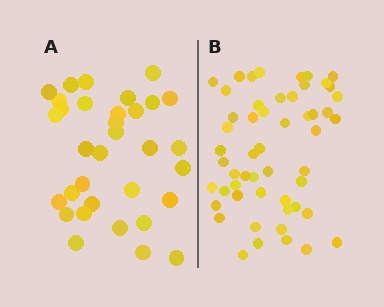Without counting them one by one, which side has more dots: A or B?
Region B (the right region) has more dots.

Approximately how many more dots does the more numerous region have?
Region B has approximately 20 more dots than region A.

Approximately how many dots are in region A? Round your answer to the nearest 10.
About 30 dots. (The exact count is 33, which rounds to 30.)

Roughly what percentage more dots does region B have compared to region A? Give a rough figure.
About 60% more.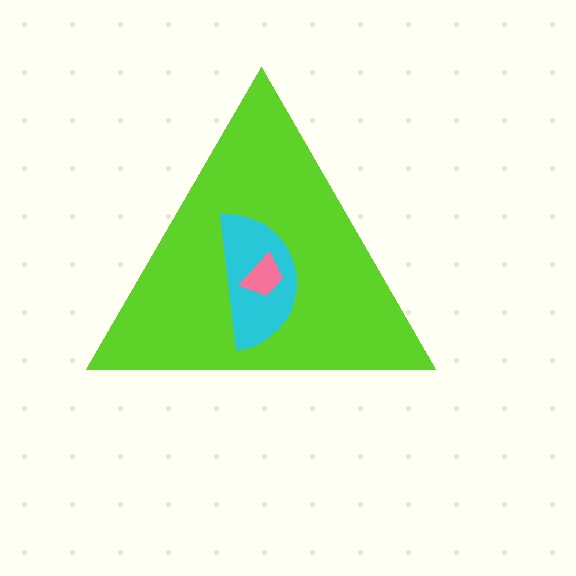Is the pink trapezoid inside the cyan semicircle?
Yes.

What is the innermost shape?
The pink trapezoid.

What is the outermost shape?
The lime triangle.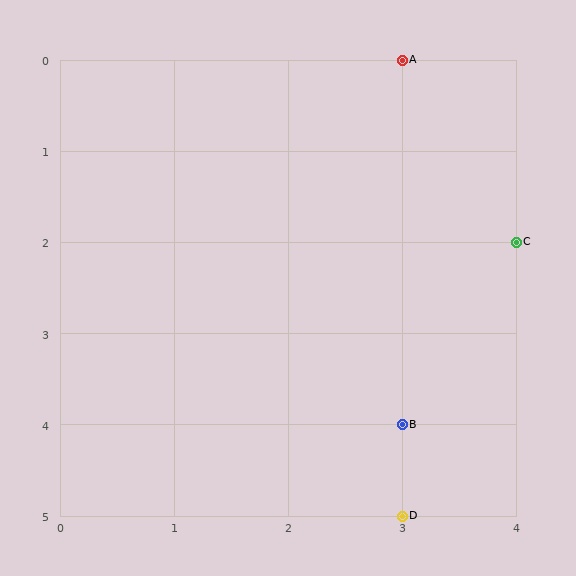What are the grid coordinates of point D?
Point D is at grid coordinates (3, 5).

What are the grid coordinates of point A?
Point A is at grid coordinates (3, 0).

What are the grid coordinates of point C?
Point C is at grid coordinates (4, 2).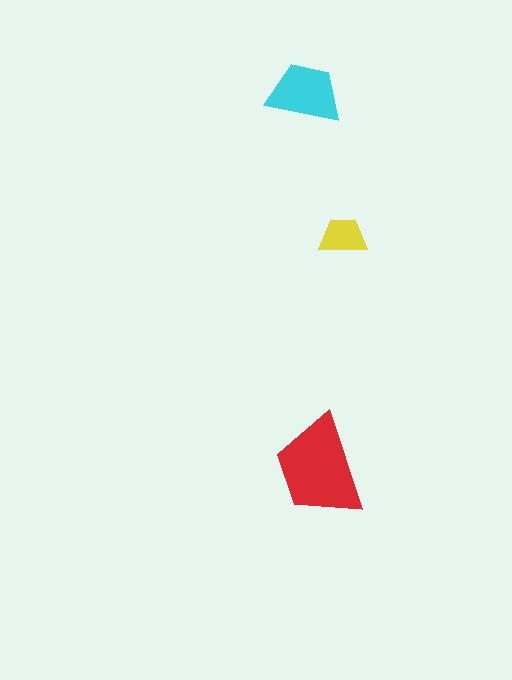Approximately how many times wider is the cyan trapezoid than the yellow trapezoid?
About 1.5 times wider.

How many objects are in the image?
There are 3 objects in the image.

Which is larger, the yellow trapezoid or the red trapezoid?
The red one.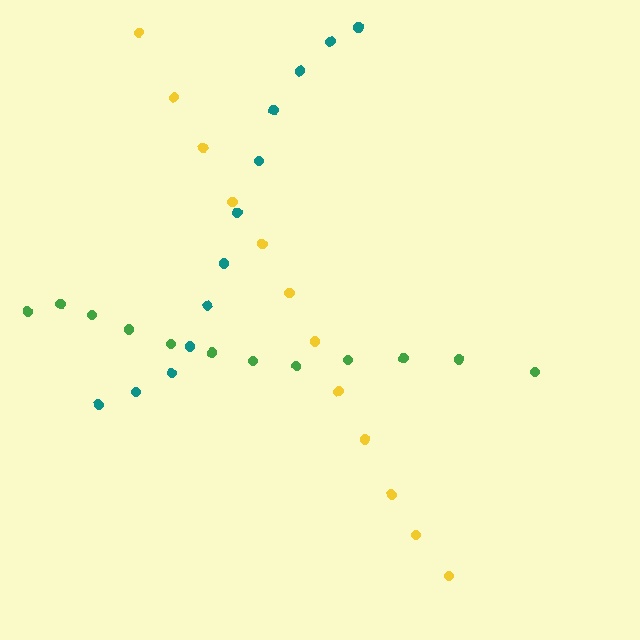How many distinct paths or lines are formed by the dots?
There are 3 distinct paths.